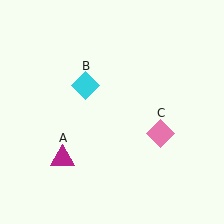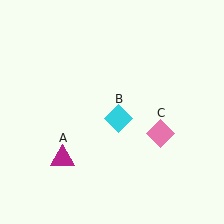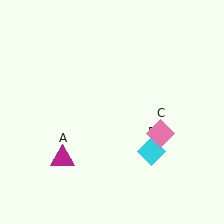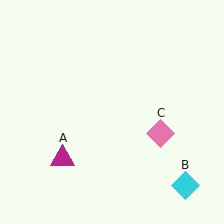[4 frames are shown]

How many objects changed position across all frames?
1 object changed position: cyan diamond (object B).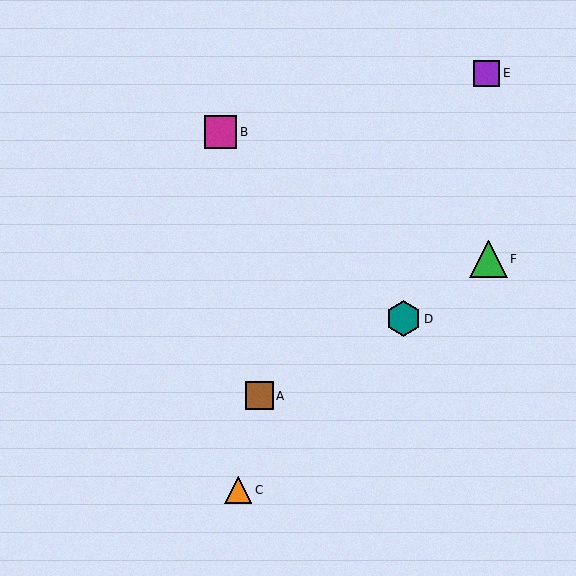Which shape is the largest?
The green triangle (labeled F) is the largest.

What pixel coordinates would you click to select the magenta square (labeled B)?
Click at (221, 132) to select the magenta square B.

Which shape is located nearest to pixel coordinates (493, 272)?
The green triangle (labeled F) at (488, 259) is nearest to that location.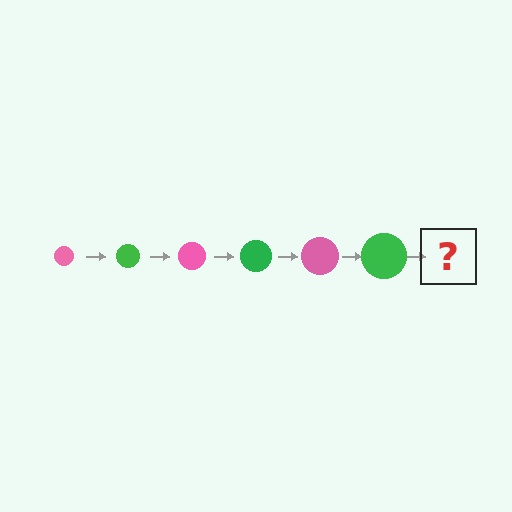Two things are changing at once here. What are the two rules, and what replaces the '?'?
The two rules are that the circle grows larger each step and the color cycles through pink and green. The '?' should be a pink circle, larger than the previous one.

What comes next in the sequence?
The next element should be a pink circle, larger than the previous one.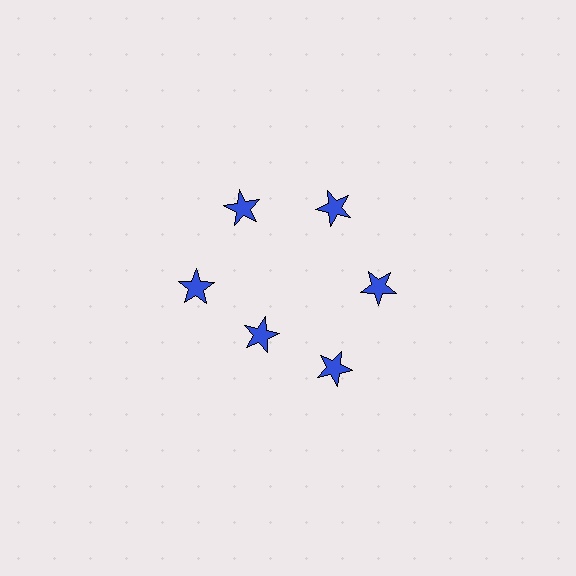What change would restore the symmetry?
The symmetry would be restored by moving it outward, back onto the ring so that all 6 stars sit at equal angles and equal distance from the center.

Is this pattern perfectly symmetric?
No. The 6 blue stars are arranged in a ring, but one element near the 7 o'clock position is pulled inward toward the center, breaking the 6-fold rotational symmetry.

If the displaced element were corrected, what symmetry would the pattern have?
It would have 6-fold rotational symmetry — the pattern would map onto itself every 60 degrees.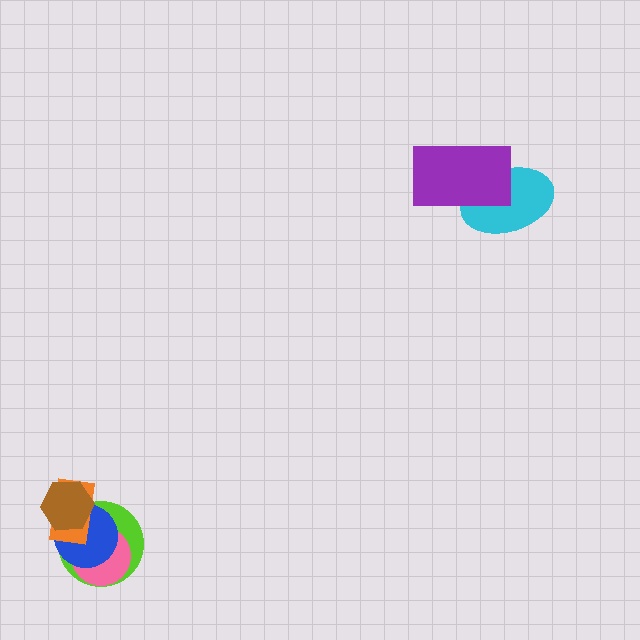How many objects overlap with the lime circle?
4 objects overlap with the lime circle.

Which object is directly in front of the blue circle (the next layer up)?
The orange rectangle is directly in front of the blue circle.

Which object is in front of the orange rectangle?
The brown hexagon is in front of the orange rectangle.